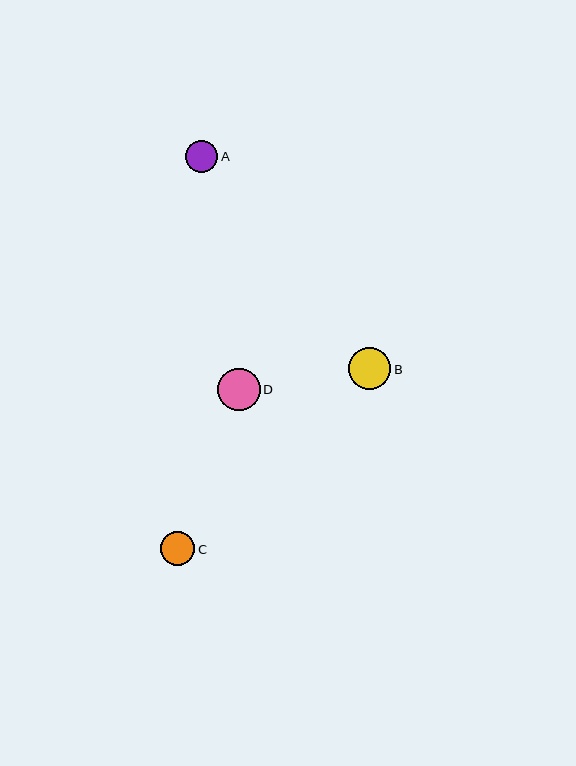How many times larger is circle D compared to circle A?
Circle D is approximately 1.3 times the size of circle A.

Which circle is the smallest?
Circle A is the smallest with a size of approximately 32 pixels.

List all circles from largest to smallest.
From largest to smallest: B, D, C, A.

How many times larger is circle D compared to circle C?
Circle D is approximately 1.2 times the size of circle C.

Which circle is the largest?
Circle B is the largest with a size of approximately 42 pixels.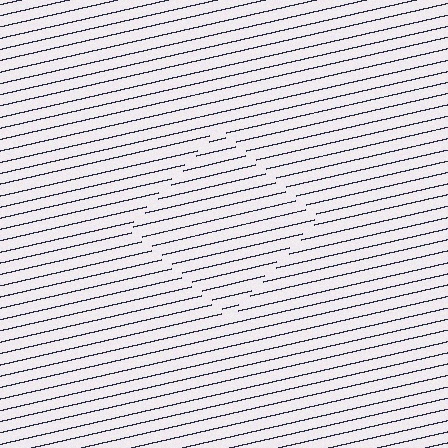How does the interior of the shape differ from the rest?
The interior of the shape contains the same grating, shifted by half a period — the contour is defined by the phase discontinuity where line-ends from the inner and outer gratings abut.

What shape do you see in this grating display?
An illusory square. The interior of the shape contains the same grating, shifted by half a period — the contour is defined by the phase discontinuity where line-ends from the inner and outer gratings abut.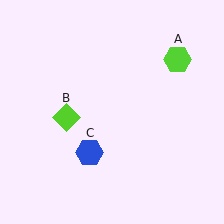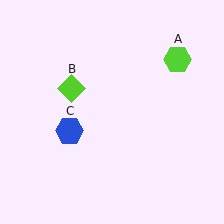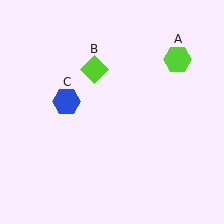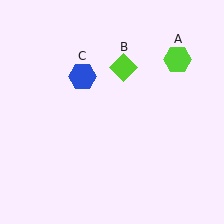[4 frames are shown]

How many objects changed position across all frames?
2 objects changed position: lime diamond (object B), blue hexagon (object C).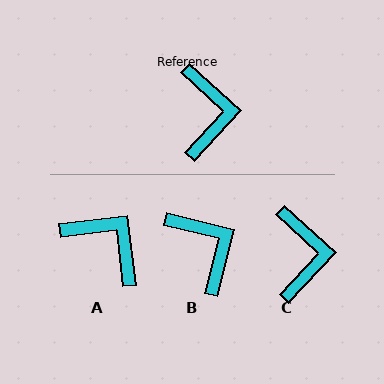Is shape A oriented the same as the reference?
No, it is off by about 49 degrees.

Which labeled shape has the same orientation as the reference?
C.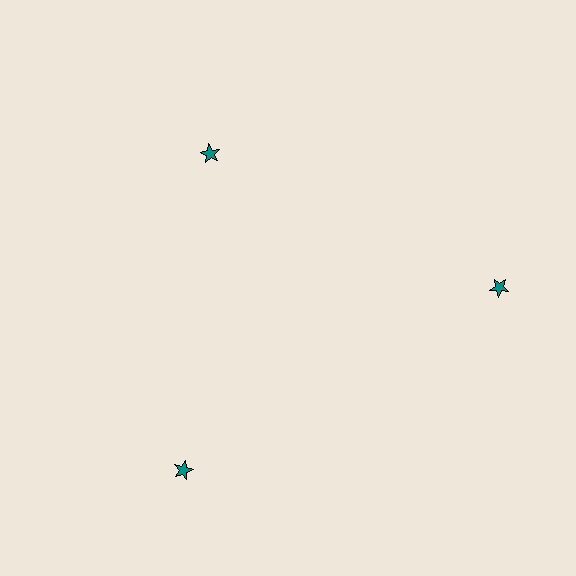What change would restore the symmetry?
The symmetry would be restored by moving it outward, back onto the ring so that all 3 stars sit at equal angles and equal distance from the center.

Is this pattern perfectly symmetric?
No. The 3 teal stars are arranged in a ring, but one element near the 11 o'clock position is pulled inward toward the center, breaking the 3-fold rotational symmetry.